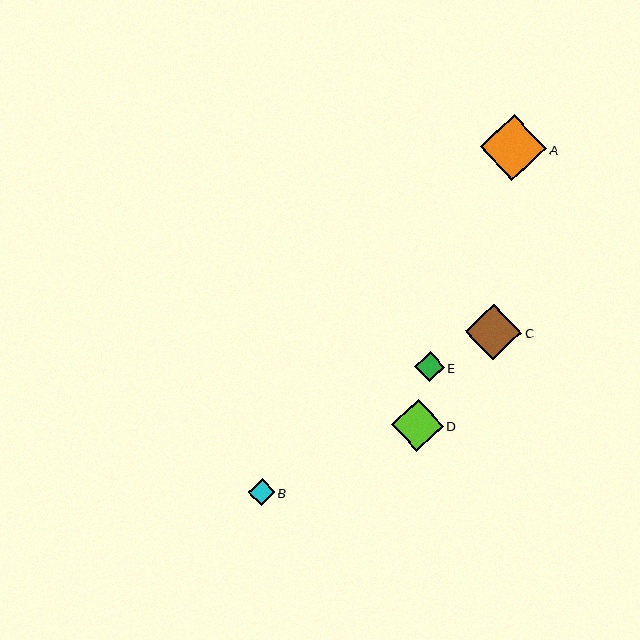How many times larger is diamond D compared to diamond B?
Diamond D is approximately 2.0 times the size of diamond B.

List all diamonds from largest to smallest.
From largest to smallest: A, C, D, E, B.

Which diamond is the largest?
Diamond A is the largest with a size of approximately 66 pixels.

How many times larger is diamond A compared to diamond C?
Diamond A is approximately 1.2 times the size of diamond C.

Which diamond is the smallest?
Diamond B is the smallest with a size of approximately 26 pixels.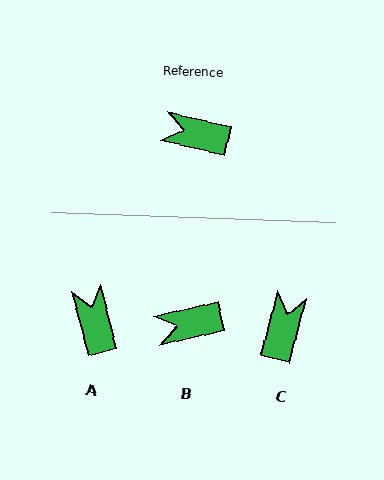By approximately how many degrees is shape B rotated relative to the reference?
Approximately 26 degrees counter-clockwise.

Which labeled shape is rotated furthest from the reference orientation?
C, about 91 degrees away.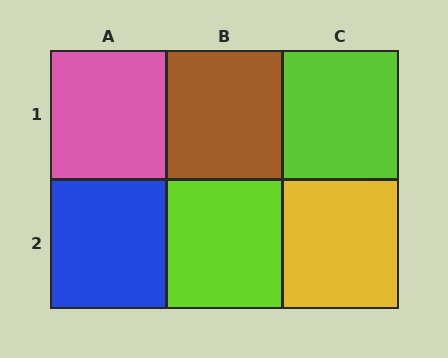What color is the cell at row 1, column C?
Lime.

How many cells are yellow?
1 cell is yellow.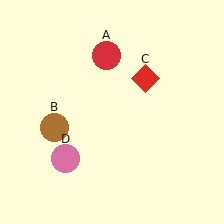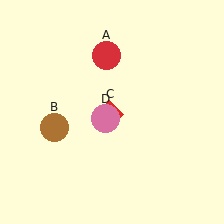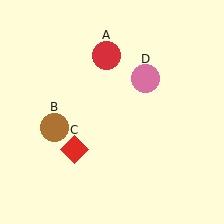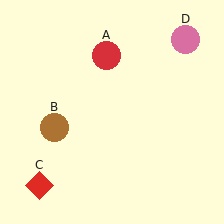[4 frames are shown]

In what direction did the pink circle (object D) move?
The pink circle (object D) moved up and to the right.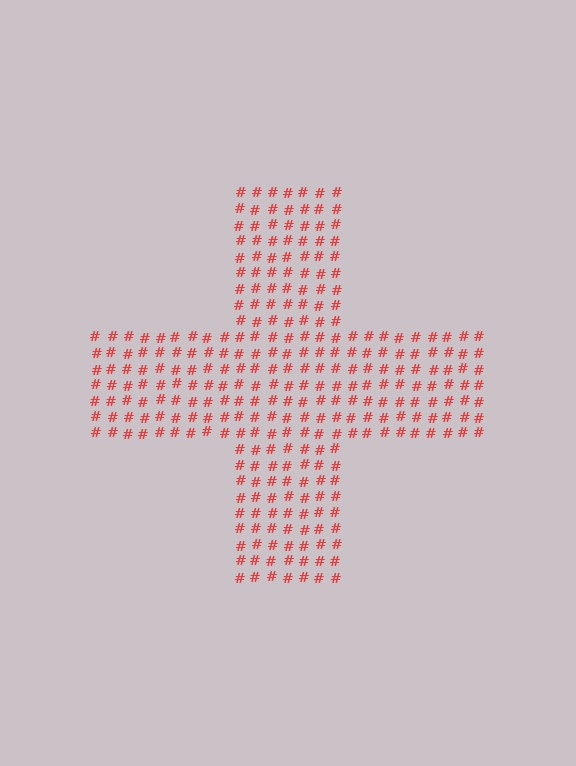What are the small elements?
The small elements are hash symbols.